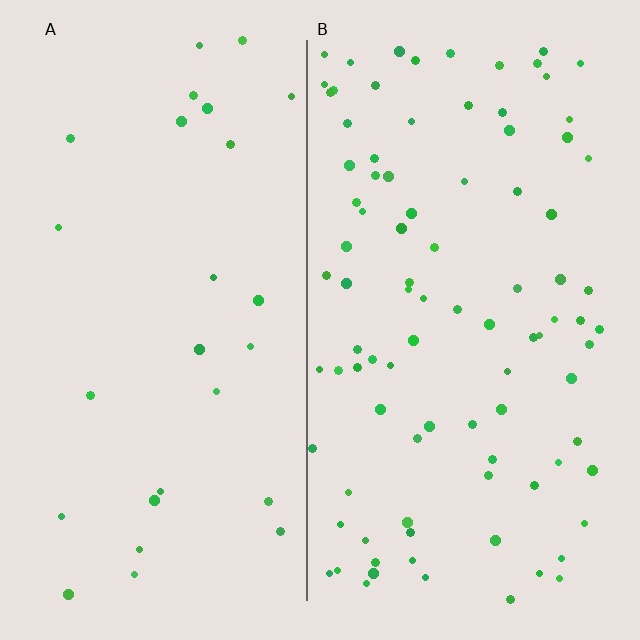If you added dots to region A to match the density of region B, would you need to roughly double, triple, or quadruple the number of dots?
Approximately quadruple.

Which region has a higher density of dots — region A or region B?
B (the right).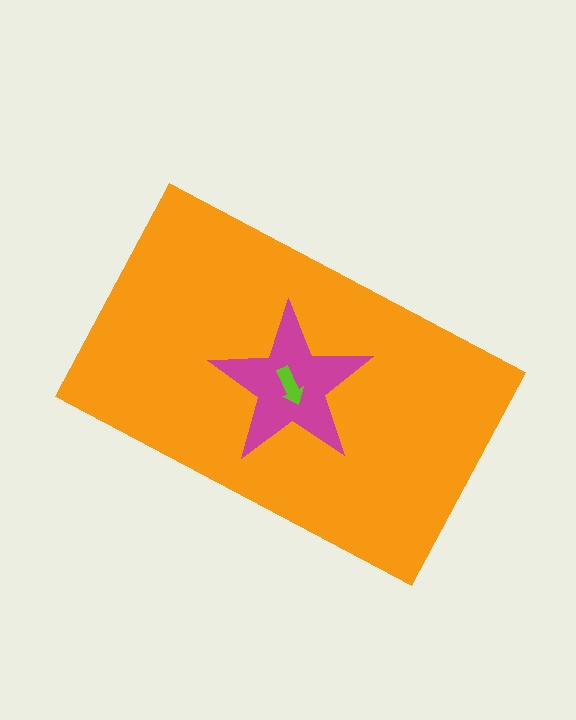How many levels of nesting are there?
3.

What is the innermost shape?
The lime arrow.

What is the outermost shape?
The orange rectangle.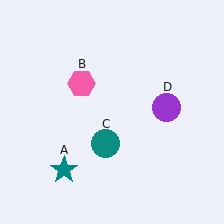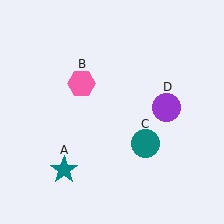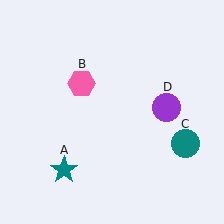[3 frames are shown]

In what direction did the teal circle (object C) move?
The teal circle (object C) moved right.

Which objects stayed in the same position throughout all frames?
Teal star (object A) and pink hexagon (object B) and purple circle (object D) remained stationary.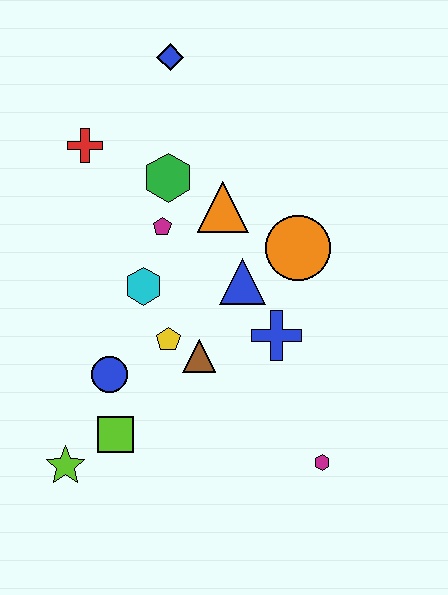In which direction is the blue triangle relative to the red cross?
The blue triangle is to the right of the red cross.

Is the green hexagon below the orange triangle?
No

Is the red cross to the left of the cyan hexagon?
Yes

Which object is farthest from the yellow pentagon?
The blue diamond is farthest from the yellow pentagon.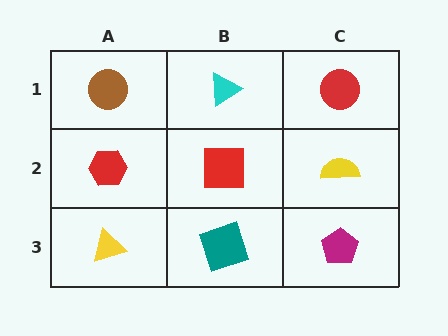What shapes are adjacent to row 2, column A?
A brown circle (row 1, column A), a yellow triangle (row 3, column A), a red square (row 2, column B).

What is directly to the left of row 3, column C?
A teal square.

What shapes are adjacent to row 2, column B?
A cyan triangle (row 1, column B), a teal square (row 3, column B), a red hexagon (row 2, column A), a yellow semicircle (row 2, column C).